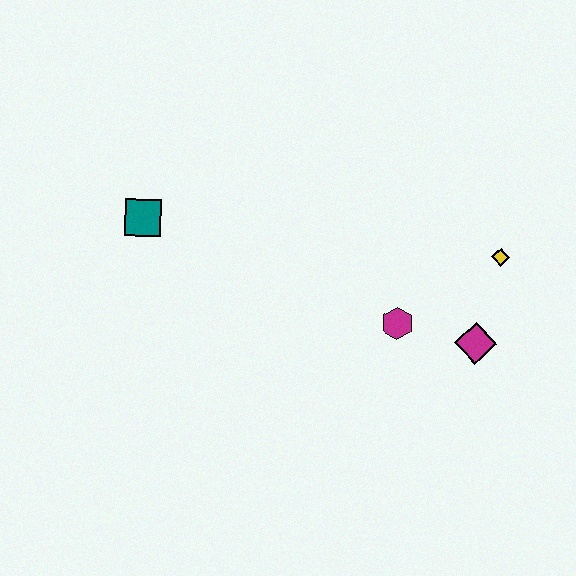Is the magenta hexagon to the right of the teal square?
Yes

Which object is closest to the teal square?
The magenta hexagon is closest to the teal square.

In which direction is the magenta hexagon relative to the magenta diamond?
The magenta hexagon is to the left of the magenta diamond.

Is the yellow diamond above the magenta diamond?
Yes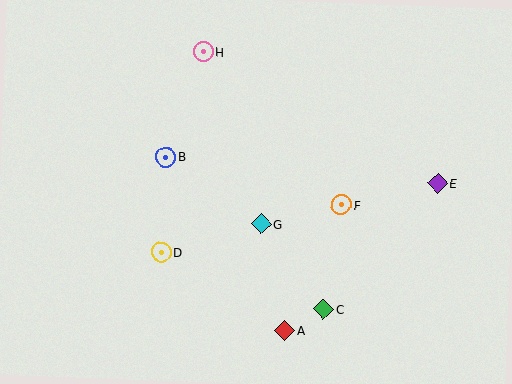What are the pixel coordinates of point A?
Point A is at (285, 330).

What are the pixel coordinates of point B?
Point B is at (166, 157).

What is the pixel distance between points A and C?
The distance between A and C is 44 pixels.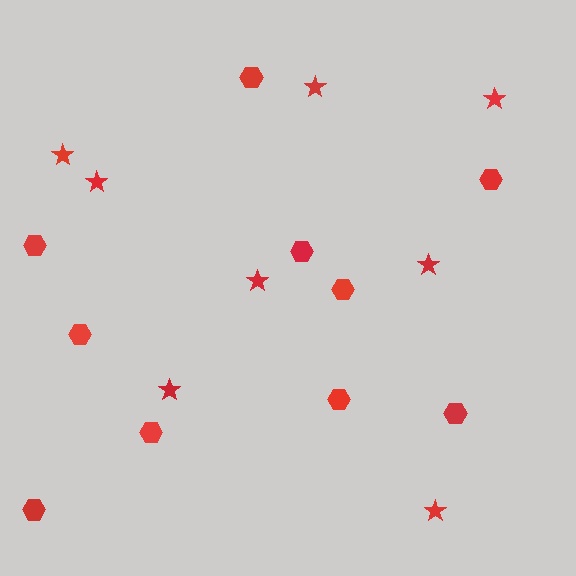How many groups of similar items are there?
There are 2 groups: one group of hexagons (10) and one group of stars (8).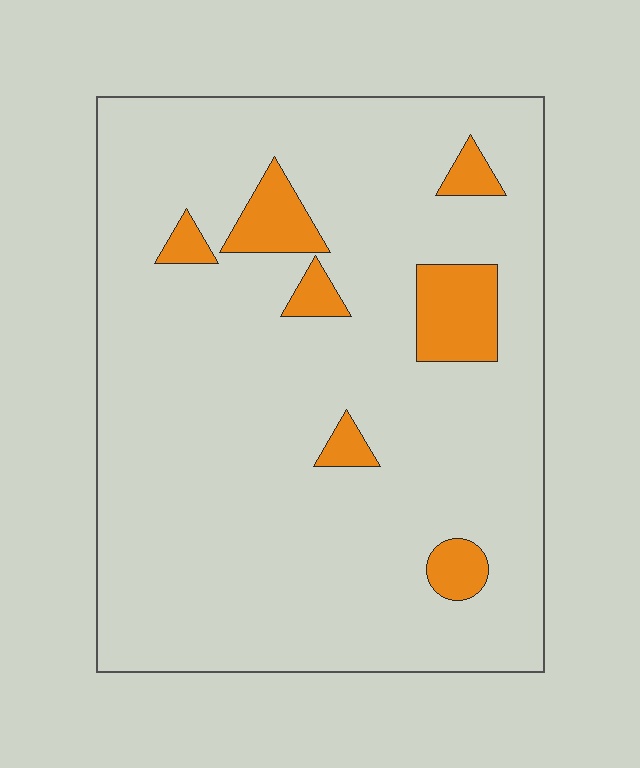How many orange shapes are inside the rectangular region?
7.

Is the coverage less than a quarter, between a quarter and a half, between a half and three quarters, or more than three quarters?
Less than a quarter.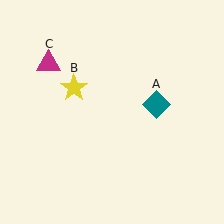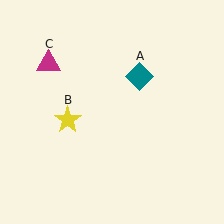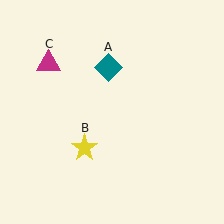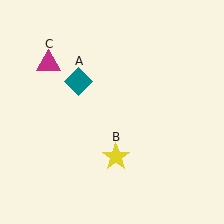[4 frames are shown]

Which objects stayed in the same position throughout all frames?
Magenta triangle (object C) remained stationary.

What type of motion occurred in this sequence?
The teal diamond (object A), yellow star (object B) rotated counterclockwise around the center of the scene.